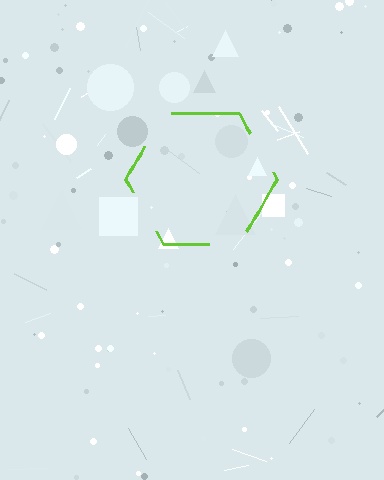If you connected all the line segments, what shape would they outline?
They would outline a hexagon.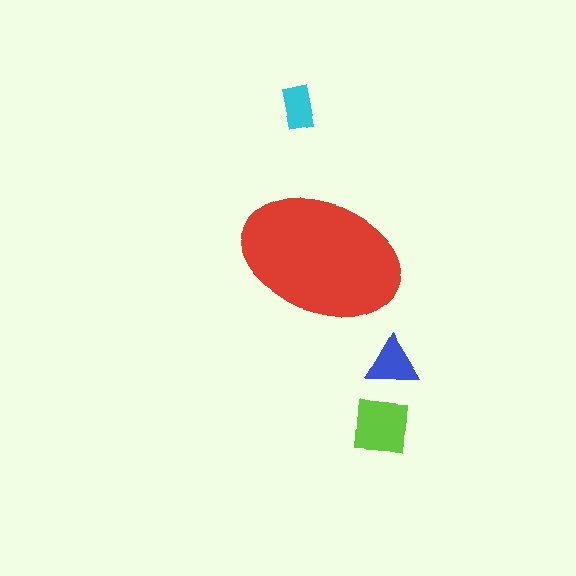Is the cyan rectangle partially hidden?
No, the cyan rectangle is fully visible.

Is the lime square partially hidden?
No, the lime square is fully visible.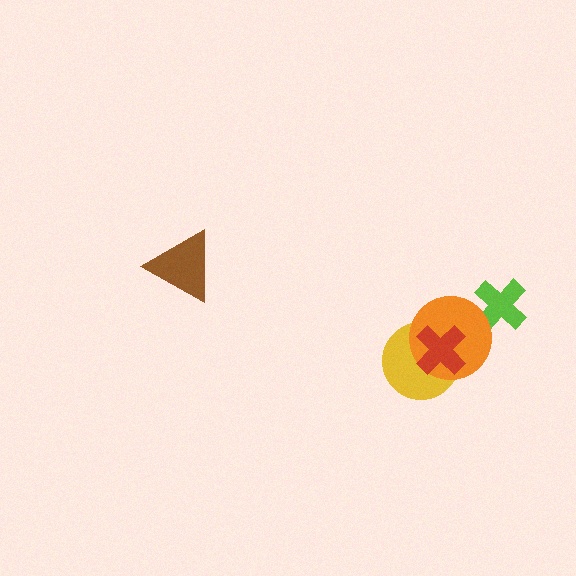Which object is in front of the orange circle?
The red cross is in front of the orange circle.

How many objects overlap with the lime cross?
1 object overlaps with the lime cross.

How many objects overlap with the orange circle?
3 objects overlap with the orange circle.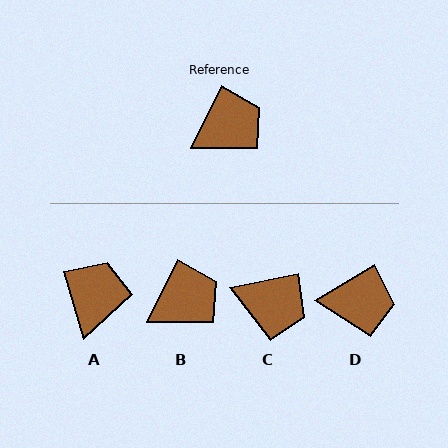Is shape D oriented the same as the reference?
No, it is off by about 34 degrees.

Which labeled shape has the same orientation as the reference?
B.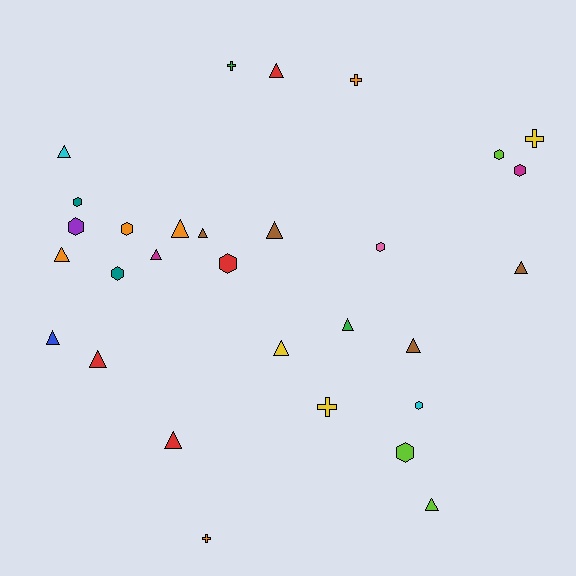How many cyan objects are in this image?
There are 2 cyan objects.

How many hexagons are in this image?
There are 10 hexagons.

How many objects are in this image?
There are 30 objects.